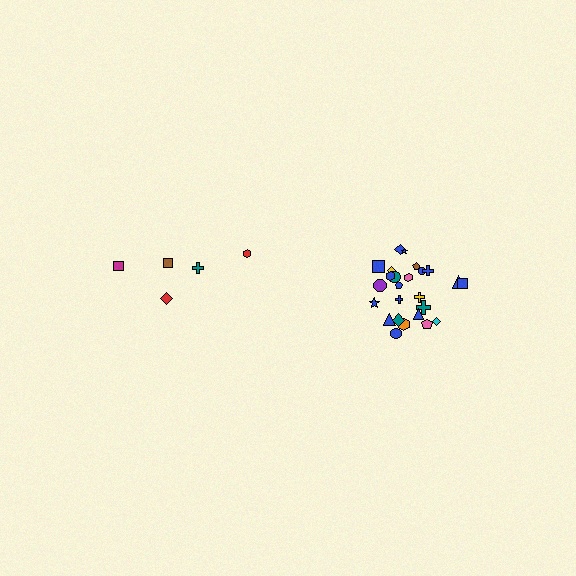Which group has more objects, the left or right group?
The right group.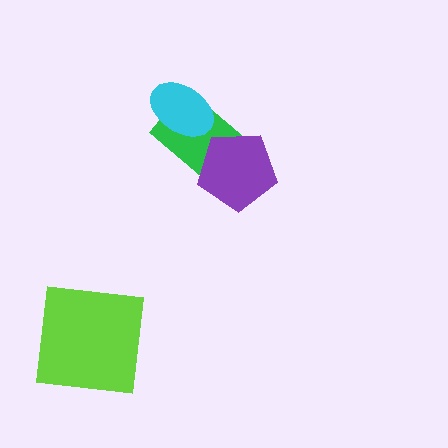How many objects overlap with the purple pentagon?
1 object overlaps with the purple pentagon.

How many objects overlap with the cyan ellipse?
1 object overlaps with the cyan ellipse.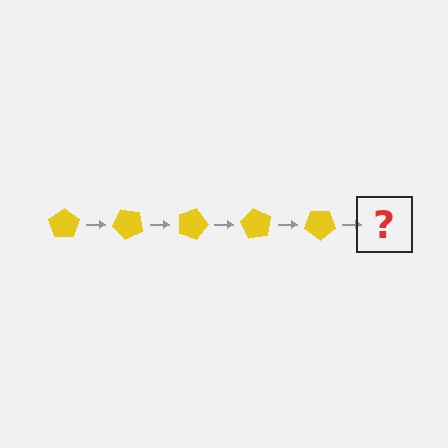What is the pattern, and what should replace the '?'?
The pattern is that the pentagon rotates 45 degrees each step. The '?' should be a yellow pentagon rotated 225 degrees.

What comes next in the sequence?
The next element should be a yellow pentagon rotated 225 degrees.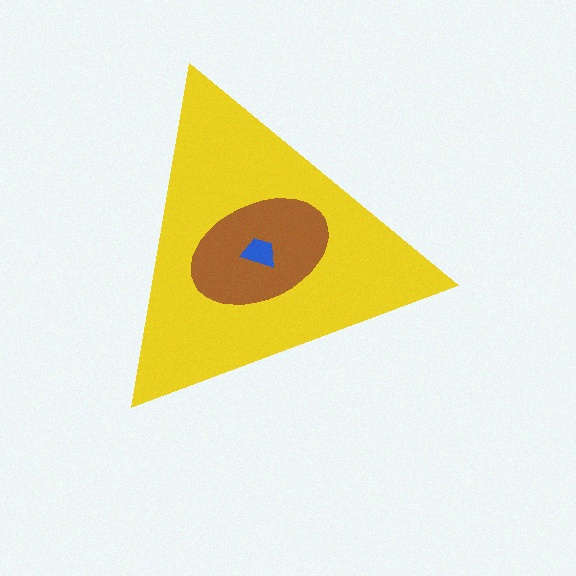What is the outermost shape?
The yellow triangle.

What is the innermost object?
The blue trapezoid.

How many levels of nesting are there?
3.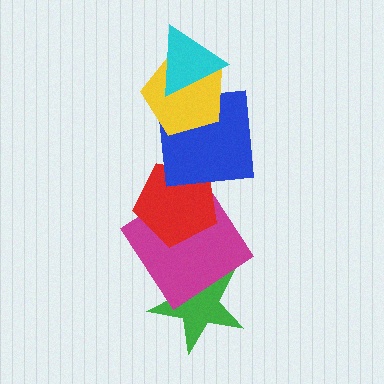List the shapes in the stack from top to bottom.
From top to bottom: the cyan triangle, the yellow pentagon, the blue square, the red pentagon, the magenta diamond, the green star.